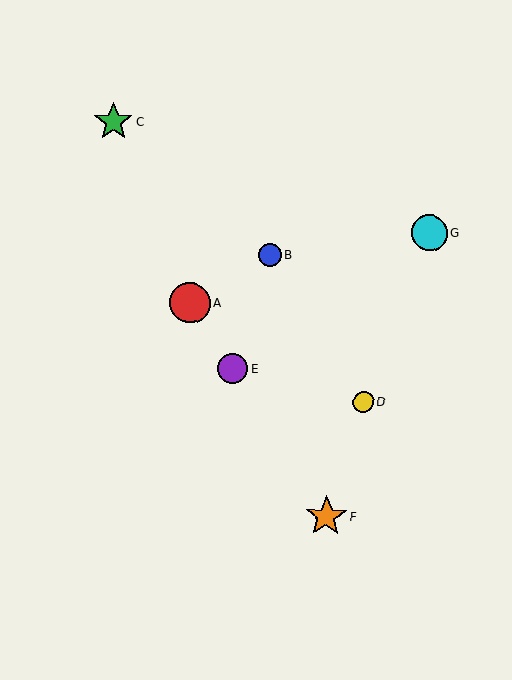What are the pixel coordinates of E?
Object E is at (232, 369).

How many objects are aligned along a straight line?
3 objects (A, E, F) are aligned along a straight line.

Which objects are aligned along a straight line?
Objects A, E, F are aligned along a straight line.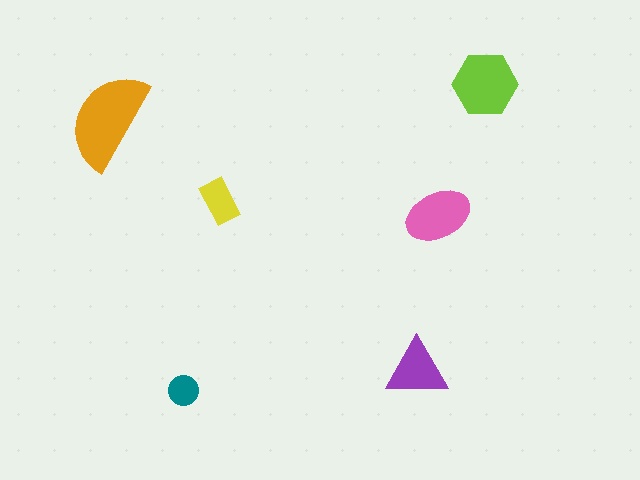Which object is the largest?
The orange semicircle.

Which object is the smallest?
The teal circle.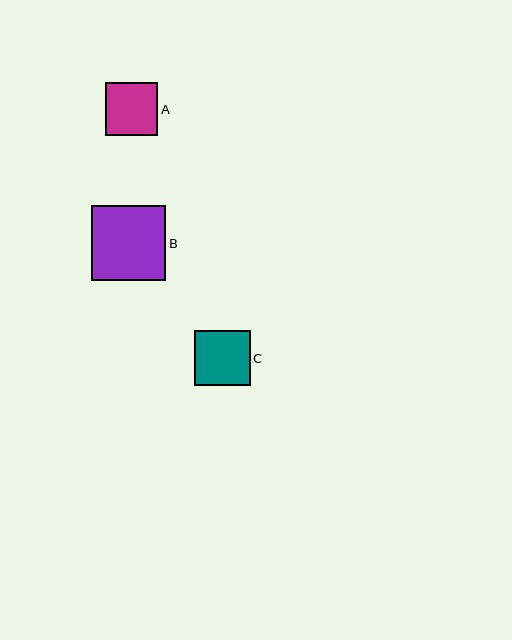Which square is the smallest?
Square A is the smallest with a size of approximately 53 pixels.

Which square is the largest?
Square B is the largest with a size of approximately 74 pixels.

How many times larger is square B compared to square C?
Square B is approximately 1.3 times the size of square C.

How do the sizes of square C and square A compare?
Square C and square A are approximately the same size.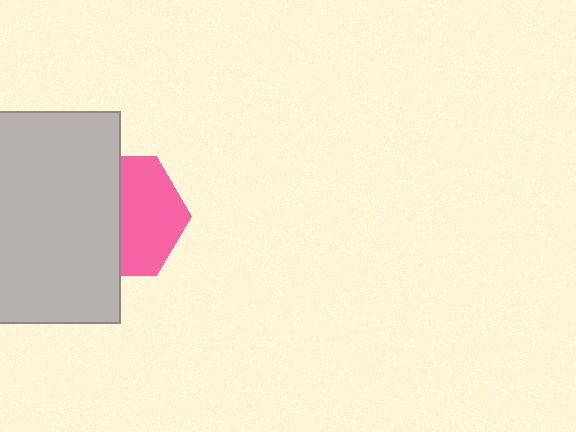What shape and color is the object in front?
The object in front is a light gray rectangle.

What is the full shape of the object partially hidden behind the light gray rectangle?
The partially hidden object is a pink hexagon.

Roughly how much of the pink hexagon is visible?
About half of it is visible (roughly 51%).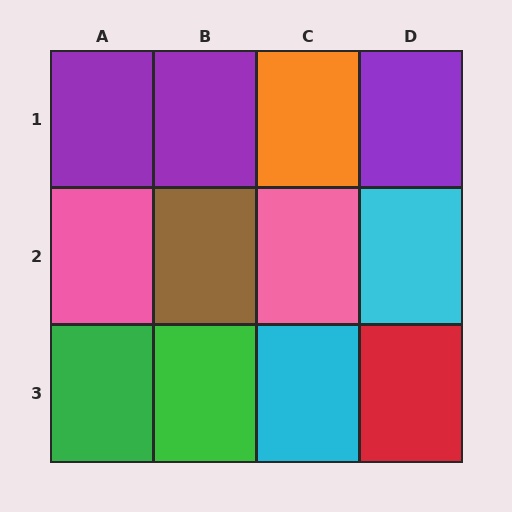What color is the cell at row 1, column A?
Purple.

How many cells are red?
1 cell is red.